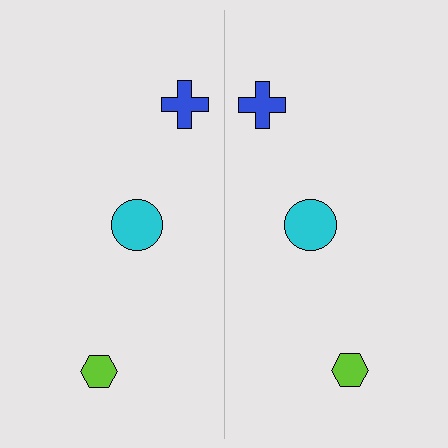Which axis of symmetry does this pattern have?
The pattern has a vertical axis of symmetry running through the center of the image.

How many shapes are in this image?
There are 6 shapes in this image.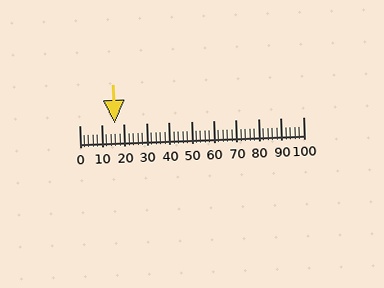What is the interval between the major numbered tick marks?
The major tick marks are spaced 10 units apart.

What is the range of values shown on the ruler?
The ruler shows values from 0 to 100.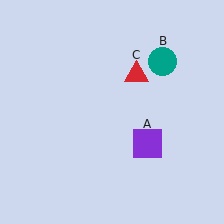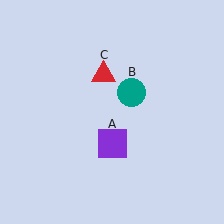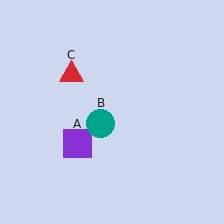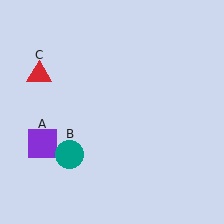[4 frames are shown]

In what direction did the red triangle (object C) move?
The red triangle (object C) moved left.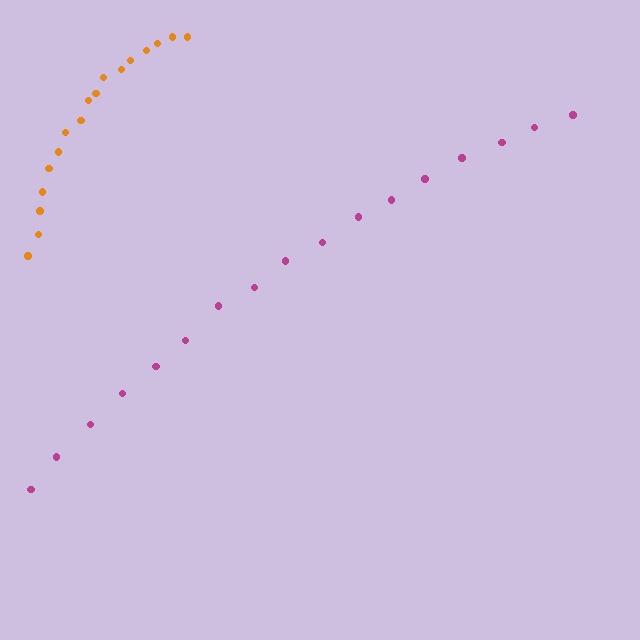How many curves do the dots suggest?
There are 2 distinct paths.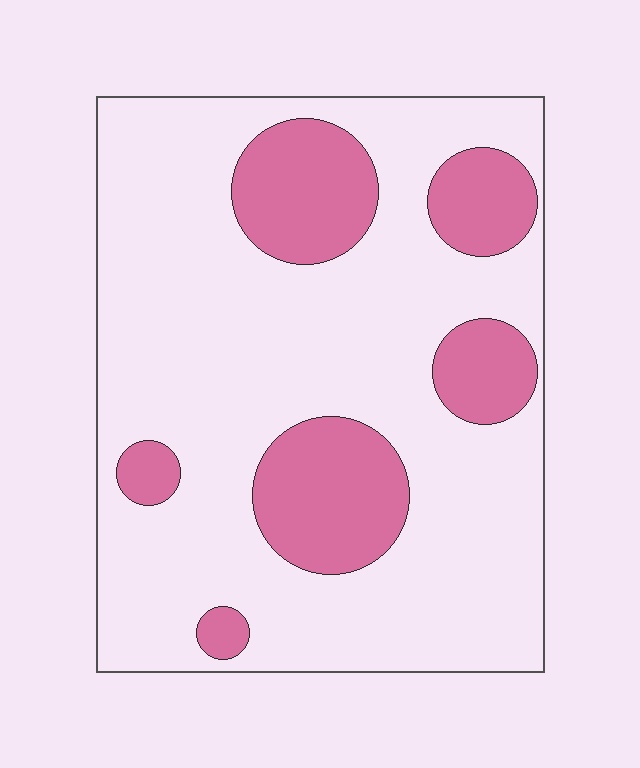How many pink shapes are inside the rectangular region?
6.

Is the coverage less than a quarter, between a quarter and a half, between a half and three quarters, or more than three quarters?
Less than a quarter.